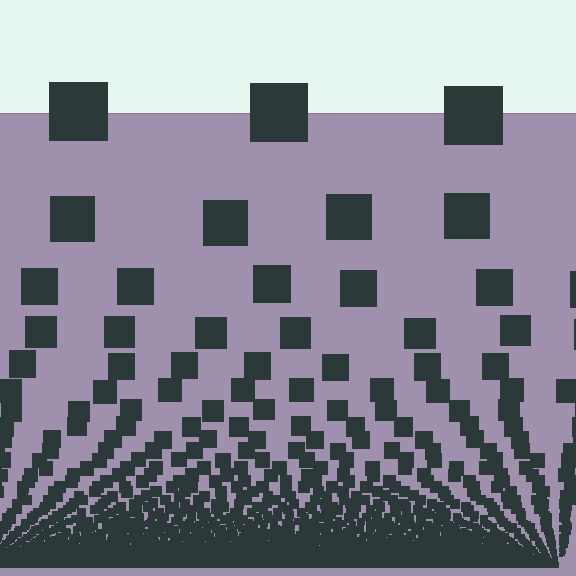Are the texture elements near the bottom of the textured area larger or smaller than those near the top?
Smaller. The gradient is inverted — elements near the bottom are smaller and denser.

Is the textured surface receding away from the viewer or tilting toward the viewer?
The surface appears to tilt toward the viewer. Texture elements get larger and sparser toward the top.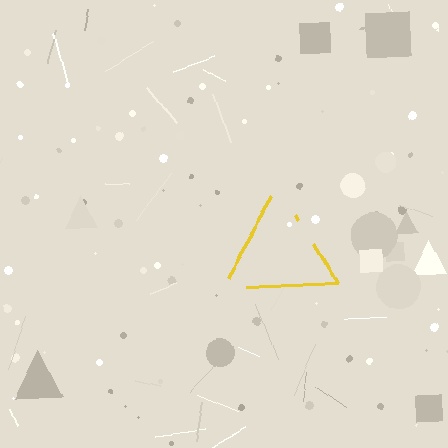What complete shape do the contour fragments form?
The contour fragments form a triangle.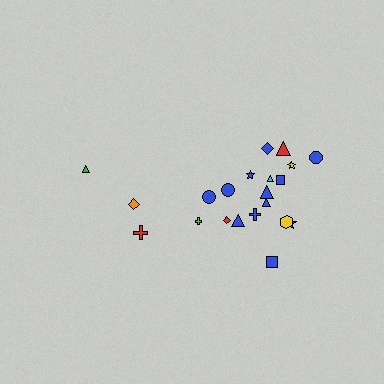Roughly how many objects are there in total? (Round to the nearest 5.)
Roughly 20 objects in total.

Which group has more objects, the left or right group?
The right group.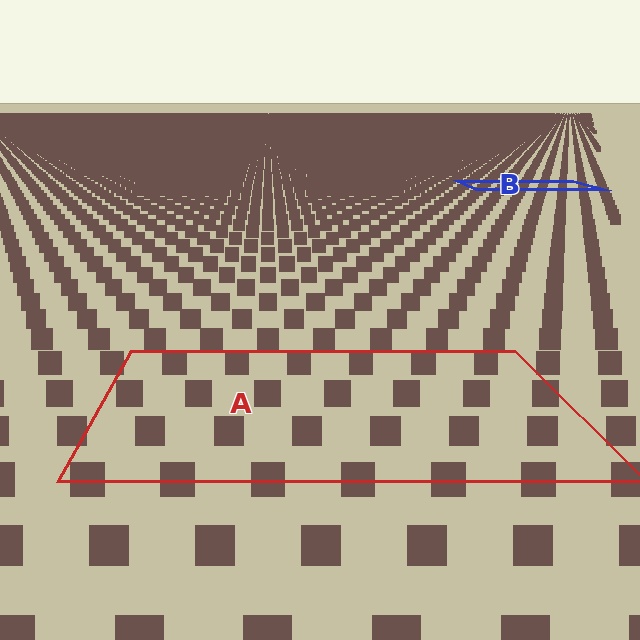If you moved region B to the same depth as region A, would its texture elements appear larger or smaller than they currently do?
They would appear larger. At a closer depth, the same texture elements are projected at a bigger on-screen size.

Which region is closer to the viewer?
Region A is closer. The texture elements there are larger and more spread out.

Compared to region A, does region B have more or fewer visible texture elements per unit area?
Region B has more texture elements per unit area — they are packed more densely because it is farther away.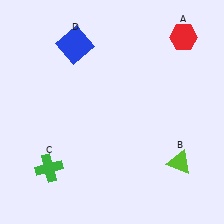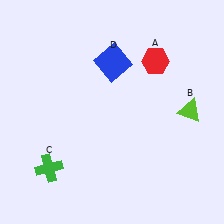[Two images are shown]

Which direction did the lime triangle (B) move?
The lime triangle (B) moved up.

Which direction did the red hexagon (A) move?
The red hexagon (A) moved left.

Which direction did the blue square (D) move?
The blue square (D) moved right.